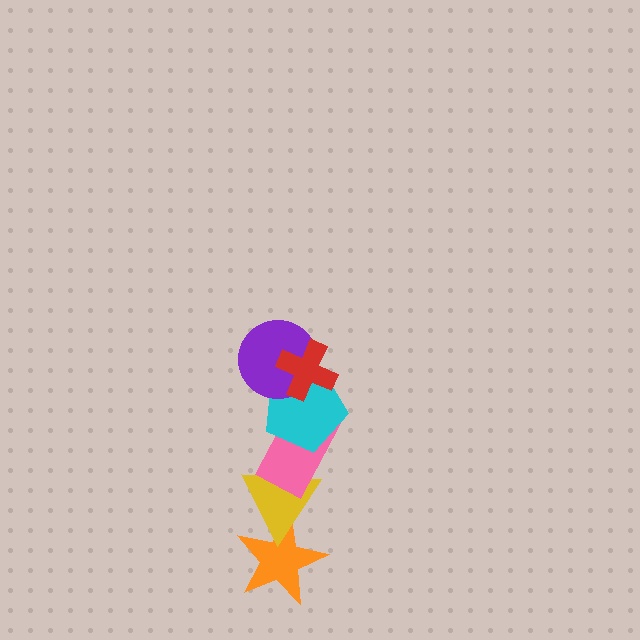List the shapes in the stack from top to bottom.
From top to bottom: the red cross, the purple circle, the cyan pentagon, the pink rectangle, the yellow triangle, the orange star.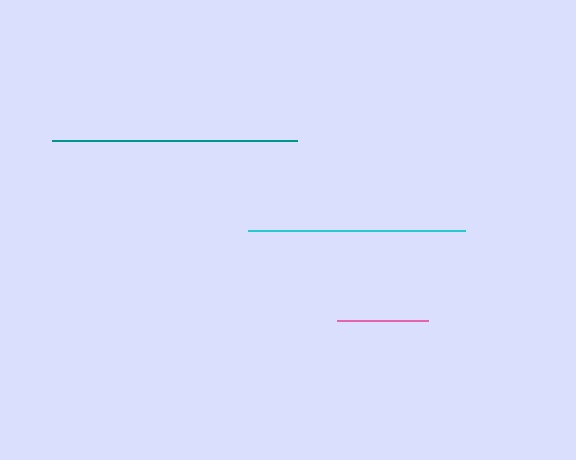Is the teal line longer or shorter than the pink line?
The teal line is longer than the pink line.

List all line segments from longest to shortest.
From longest to shortest: teal, cyan, pink.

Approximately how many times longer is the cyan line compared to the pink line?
The cyan line is approximately 2.4 times the length of the pink line.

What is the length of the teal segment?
The teal segment is approximately 245 pixels long.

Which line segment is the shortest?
The pink line is the shortest at approximately 92 pixels.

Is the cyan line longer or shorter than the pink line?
The cyan line is longer than the pink line.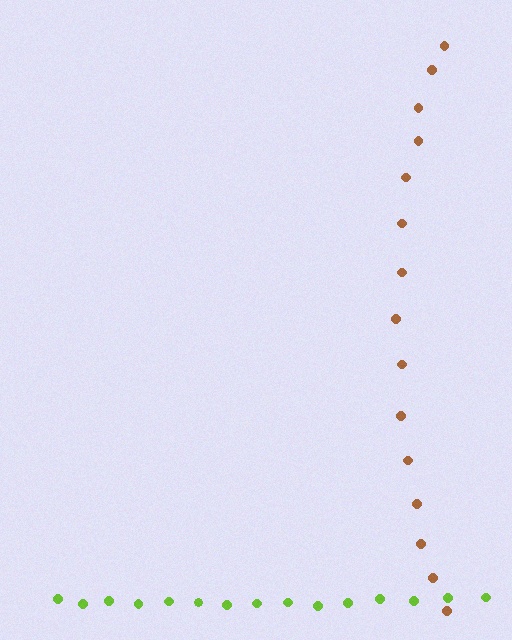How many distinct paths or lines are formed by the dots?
There are 2 distinct paths.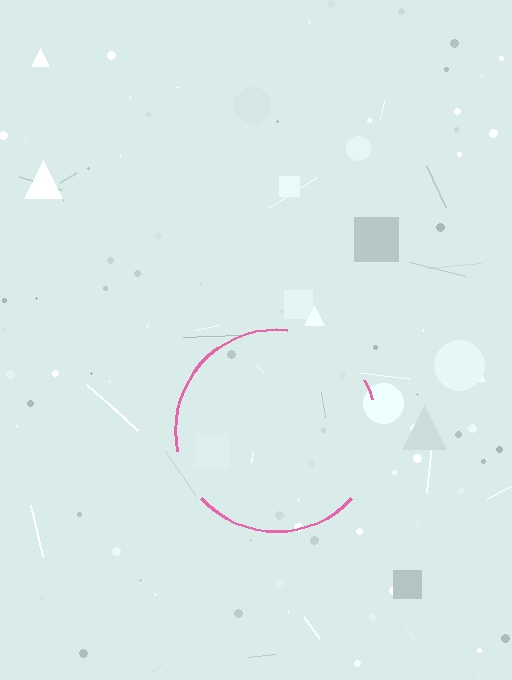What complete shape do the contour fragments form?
The contour fragments form a circle.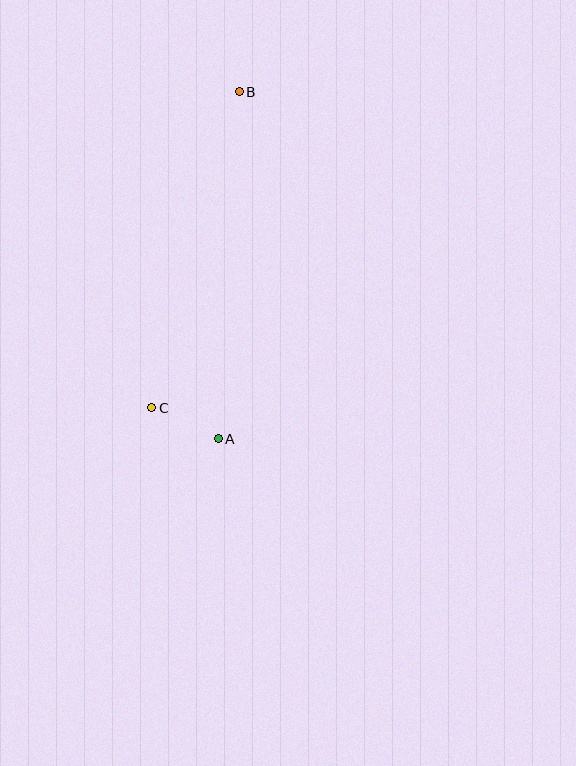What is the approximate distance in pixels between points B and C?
The distance between B and C is approximately 328 pixels.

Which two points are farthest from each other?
Points A and B are farthest from each other.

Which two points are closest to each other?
Points A and C are closest to each other.